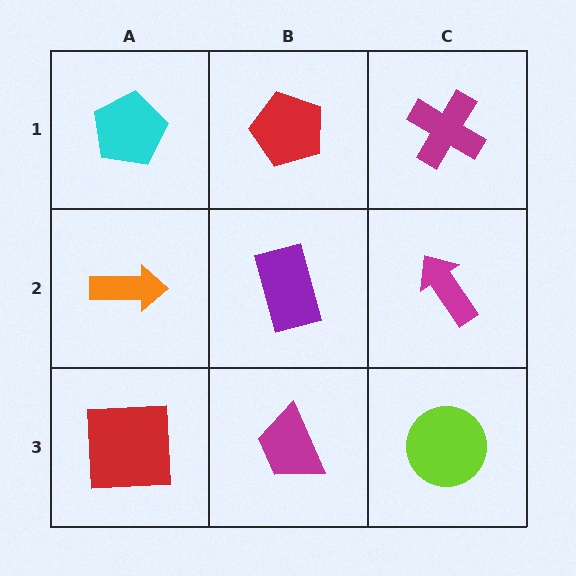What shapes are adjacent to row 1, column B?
A purple rectangle (row 2, column B), a cyan pentagon (row 1, column A), a magenta cross (row 1, column C).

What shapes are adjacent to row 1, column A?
An orange arrow (row 2, column A), a red pentagon (row 1, column B).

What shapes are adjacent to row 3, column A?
An orange arrow (row 2, column A), a magenta trapezoid (row 3, column B).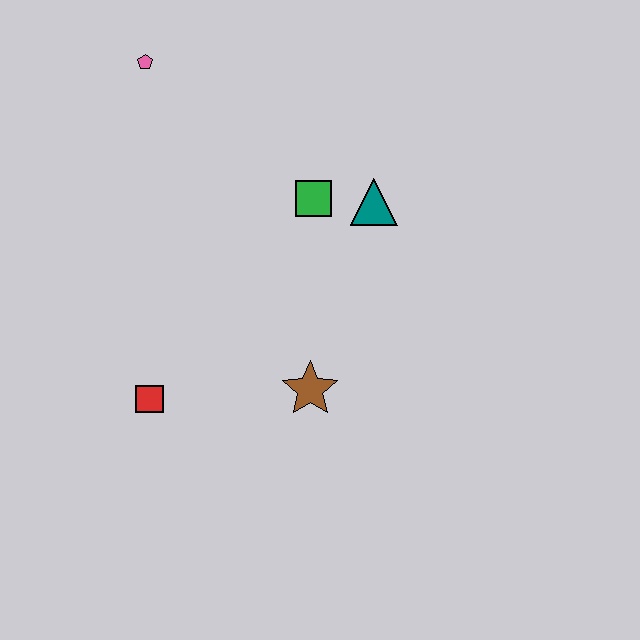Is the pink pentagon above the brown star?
Yes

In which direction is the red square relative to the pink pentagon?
The red square is below the pink pentagon.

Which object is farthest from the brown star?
The pink pentagon is farthest from the brown star.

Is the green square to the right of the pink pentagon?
Yes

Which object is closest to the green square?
The teal triangle is closest to the green square.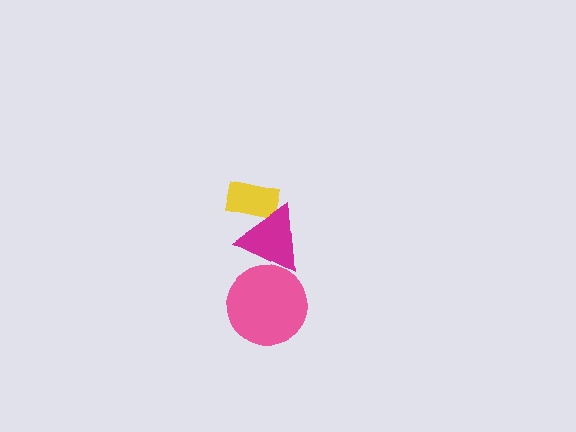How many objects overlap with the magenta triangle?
2 objects overlap with the magenta triangle.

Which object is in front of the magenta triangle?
The pink circle is in front of the magenta triangle.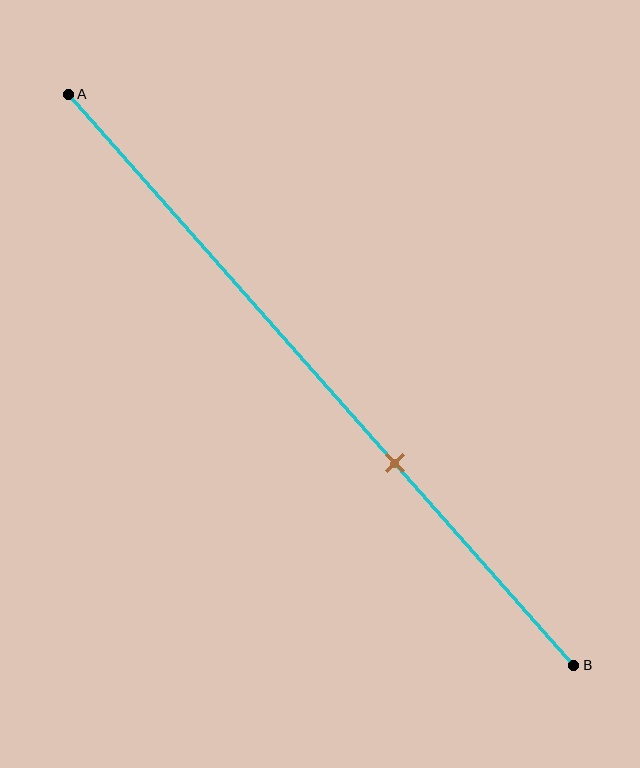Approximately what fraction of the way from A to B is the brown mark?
The brown mark is approximately 65% of the way from A to B.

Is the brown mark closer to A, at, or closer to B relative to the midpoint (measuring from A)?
The brown mark is closer to point B than the midpoint of segment AB.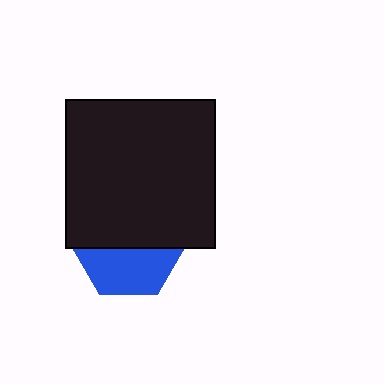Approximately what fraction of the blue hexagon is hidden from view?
Roughly 57% of the blue hexagon is hidden behind the black square.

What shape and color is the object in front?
The object in front is a black square.